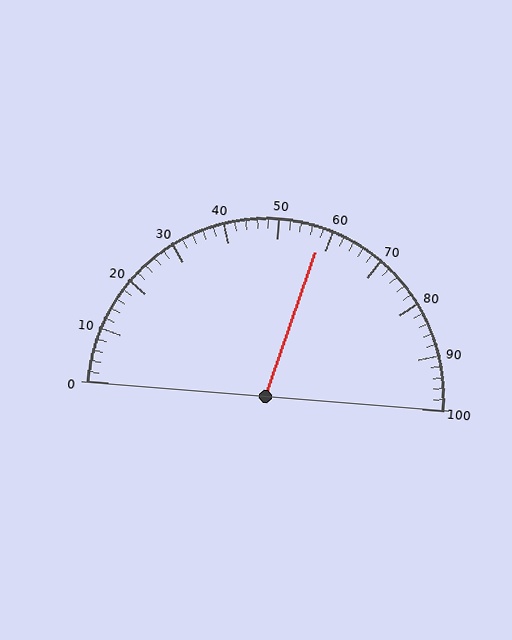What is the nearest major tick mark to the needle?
The nearest major tick mark is 60.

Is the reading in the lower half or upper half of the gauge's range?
The reading is in the upper half of the range (0 to 100).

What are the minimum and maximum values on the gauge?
The gauge ranges from 0 to 100.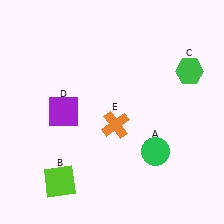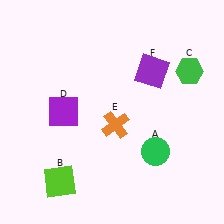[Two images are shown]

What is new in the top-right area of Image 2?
A purple square (F) was added in the top-right area of Image 2.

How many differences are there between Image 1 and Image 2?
There is 1 difference between the two images.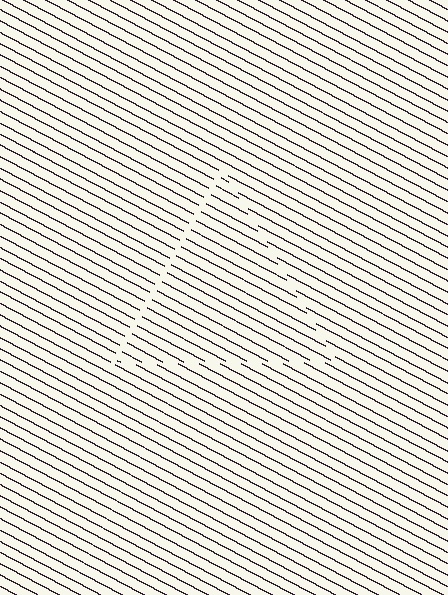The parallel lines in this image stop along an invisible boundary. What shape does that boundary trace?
An illusory triangle. The interior of the shape contains the same grating, shifted by half a period — the contour is defined by the phase discontinuity where line-ends from the inner and outer gratings abut.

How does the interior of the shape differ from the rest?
The interior of the shape contains the same grating, shifted by half a period — the contour is defined by the phase discontinuity where line-ends from the inner and outer gratings abut.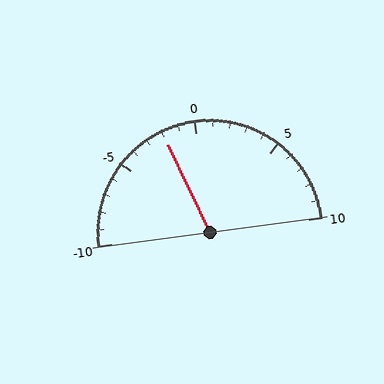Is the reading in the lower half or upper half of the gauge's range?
The reading is in the lower half of the range (-10 to 10).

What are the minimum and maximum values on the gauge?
The gauge ranges from -10 to 10.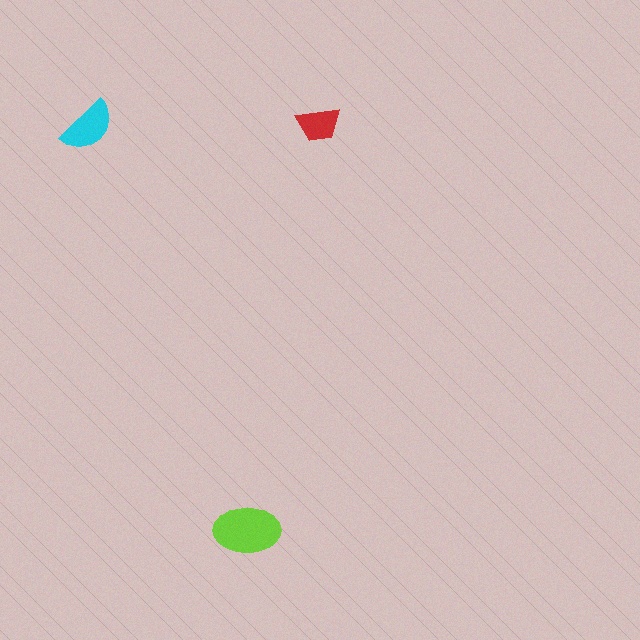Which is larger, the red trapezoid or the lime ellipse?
The lime ellipse.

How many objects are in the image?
There are 3 objects in the image.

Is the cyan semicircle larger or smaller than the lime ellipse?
Smaller.